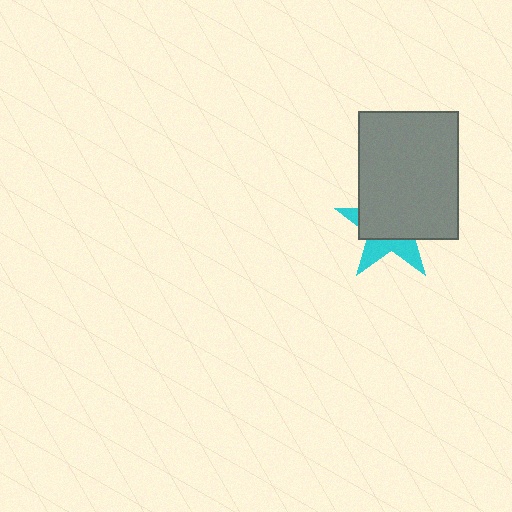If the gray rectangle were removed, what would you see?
You would see the complete cyan star.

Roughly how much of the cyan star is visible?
A small part of it is visible (roughly 36%).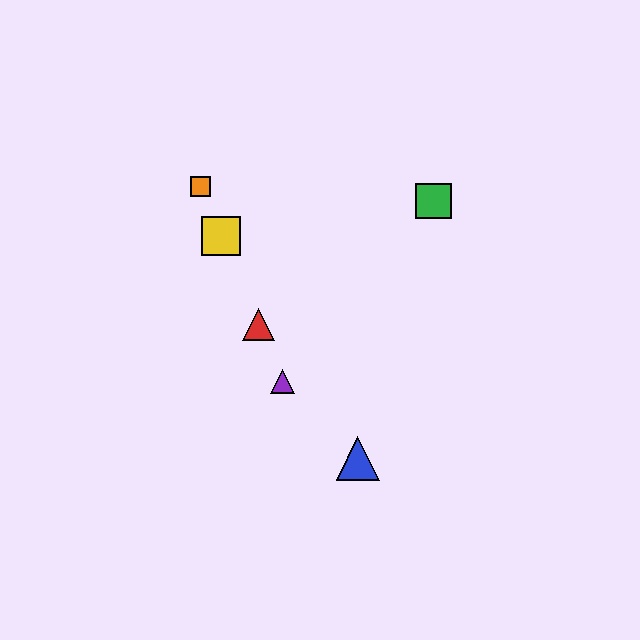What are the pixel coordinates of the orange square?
The orange square is at (200, 187).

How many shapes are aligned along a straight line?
4 shapes (the red triangle, the yellow square, the purple triangle, the orange square) are aligned along a straight line.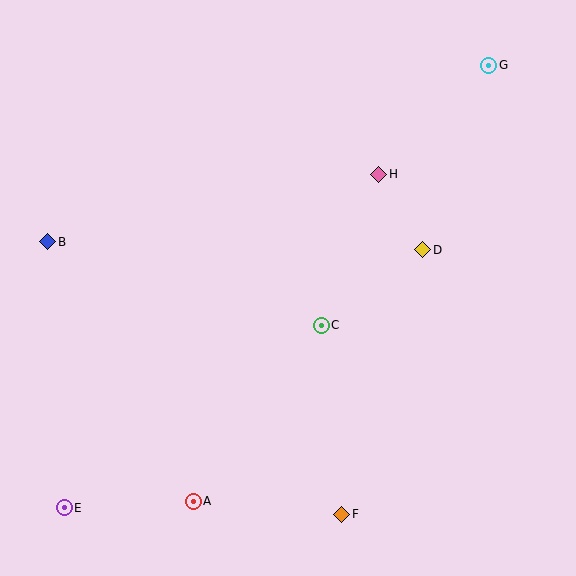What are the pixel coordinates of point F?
Point F is at (342, 514).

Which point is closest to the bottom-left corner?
Point E is closest to the bottom-left corner.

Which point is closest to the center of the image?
Point C at (321, 325) is closest to the center.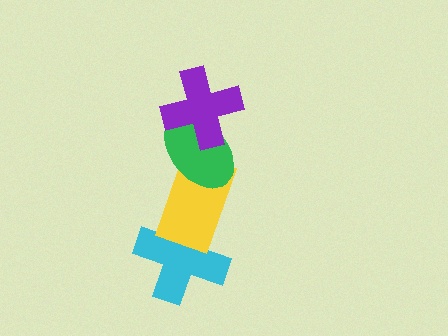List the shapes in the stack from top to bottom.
From top to bottom: the purple cross, the green ellipse, the yellow rectangle, the cyan cross.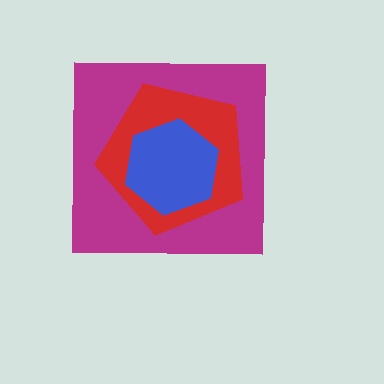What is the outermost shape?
The magenta square.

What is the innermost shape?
The blue hexagon.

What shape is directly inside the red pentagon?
The blue hexagon.